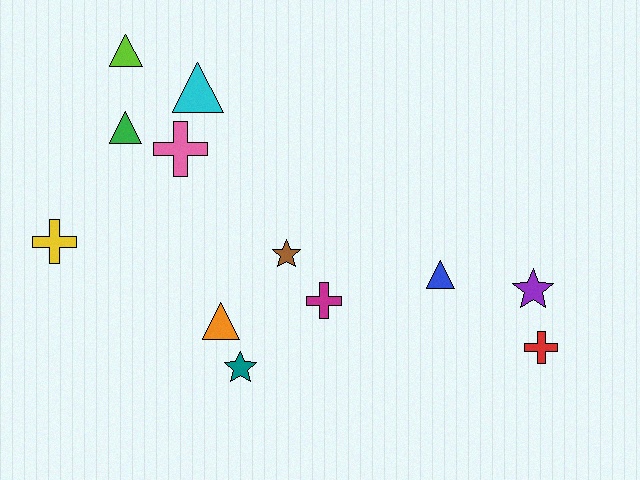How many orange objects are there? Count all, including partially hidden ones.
There is 1 orange object.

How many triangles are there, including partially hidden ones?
There are 5 triangles.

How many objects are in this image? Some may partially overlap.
There are 12 objects.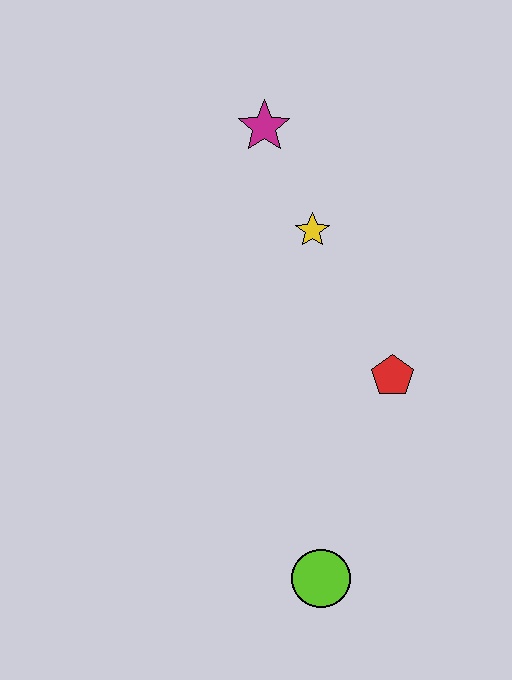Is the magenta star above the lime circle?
Yes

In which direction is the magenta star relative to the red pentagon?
The magenta star is above the red pentagon.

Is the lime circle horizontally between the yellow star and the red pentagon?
Yes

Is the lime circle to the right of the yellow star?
Yes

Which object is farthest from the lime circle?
The magenta star is farthest from the lime circle.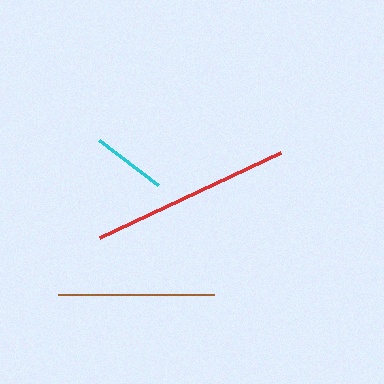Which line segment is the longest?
The red line is the longest at approximately 200 pixels.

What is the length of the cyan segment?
The cyan segment is approximately 74 pixels long.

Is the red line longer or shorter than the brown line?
The red line is longer than the brown line.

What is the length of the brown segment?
The brown segment is approximately 156 pixels long.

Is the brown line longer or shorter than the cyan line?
The brown line is longer than the cyan line.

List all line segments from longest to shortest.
From longest to shortest: red, brown, cyan.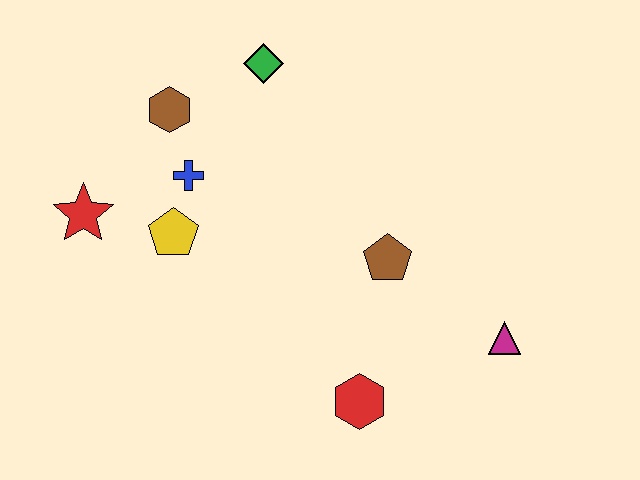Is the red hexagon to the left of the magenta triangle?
Yes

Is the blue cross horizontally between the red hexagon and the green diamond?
No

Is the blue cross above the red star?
Yes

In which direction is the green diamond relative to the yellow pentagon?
The green diamond is above the yellow pentagon.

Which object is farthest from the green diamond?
The magenta triangle is farthest from the green diamond.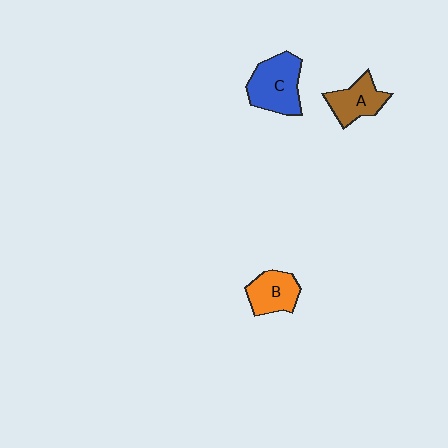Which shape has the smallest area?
Shape A (brown).